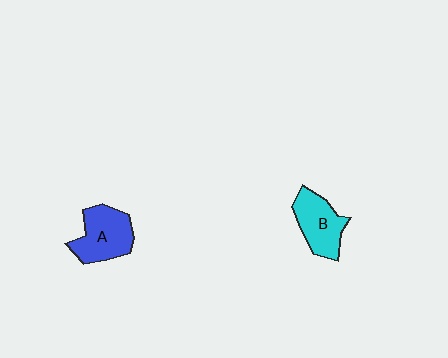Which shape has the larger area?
Shape A (blue).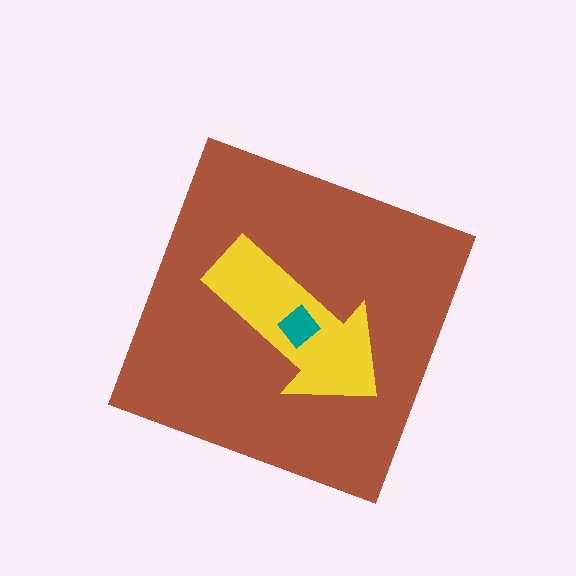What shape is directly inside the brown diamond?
The yellow arrow.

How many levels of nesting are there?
3.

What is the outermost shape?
The brown diamond.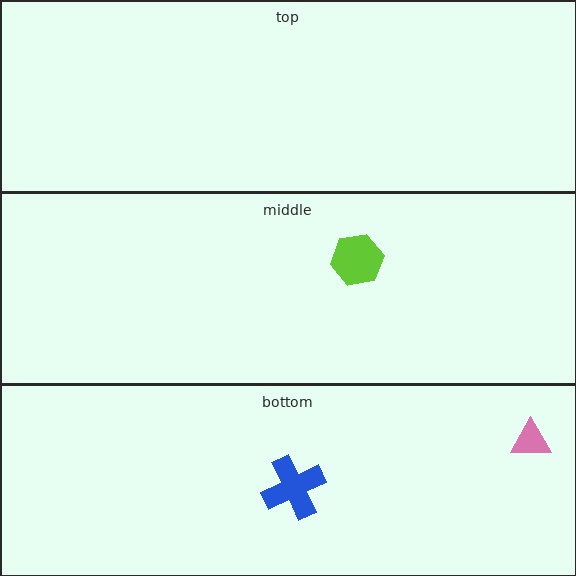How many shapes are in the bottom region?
2.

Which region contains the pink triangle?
The bottom region.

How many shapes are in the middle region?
1.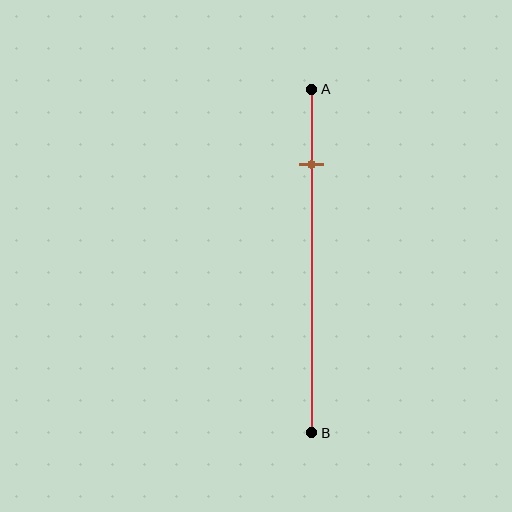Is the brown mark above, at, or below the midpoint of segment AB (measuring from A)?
The brown mark is above the midpoint of segment AB.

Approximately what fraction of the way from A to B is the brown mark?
The brown mark is approximately 20% of the way from A to B.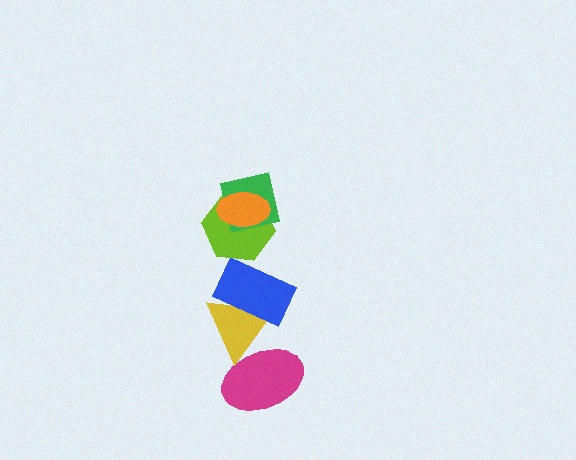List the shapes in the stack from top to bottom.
From top to bottom: the orange ellipse, the green square, the lime hexagon, the blue rectangle, the yellow triangle, the magenta ellipse.